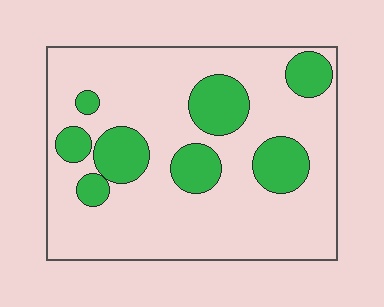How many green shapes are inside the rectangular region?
8.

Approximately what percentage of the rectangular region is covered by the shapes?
Approximately 25%.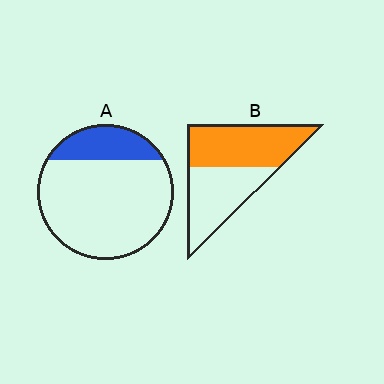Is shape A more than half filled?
No.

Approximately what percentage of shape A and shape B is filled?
A is approximately 20% and B is approximately 55%.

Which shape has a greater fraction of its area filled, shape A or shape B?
Shape B.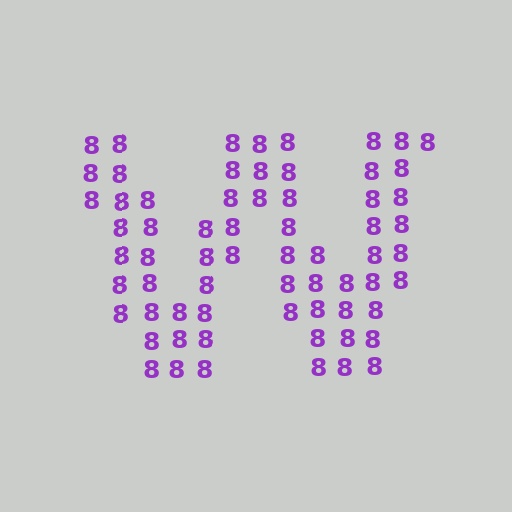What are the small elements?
The small elements are digit 8's.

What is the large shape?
The large shape is the letter W.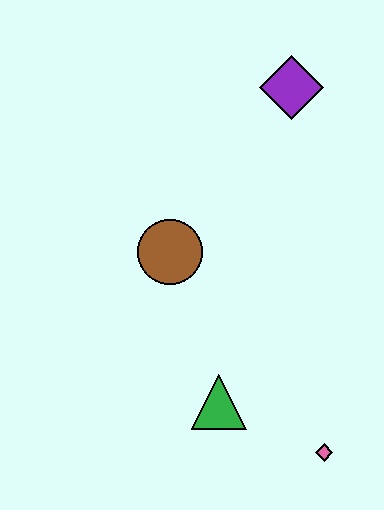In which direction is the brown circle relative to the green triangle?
The brown circle is above the green triangle.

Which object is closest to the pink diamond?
The green triangle is closest to the pink diamond.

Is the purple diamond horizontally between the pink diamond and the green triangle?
Yes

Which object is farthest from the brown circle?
The pink diamond is farthest from the brown circle.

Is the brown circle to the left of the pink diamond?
Yes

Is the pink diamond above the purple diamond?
No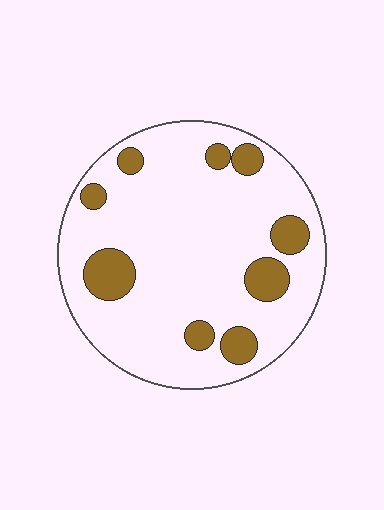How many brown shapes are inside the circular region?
9.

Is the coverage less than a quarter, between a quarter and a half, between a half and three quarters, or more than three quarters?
Less than a quarter.